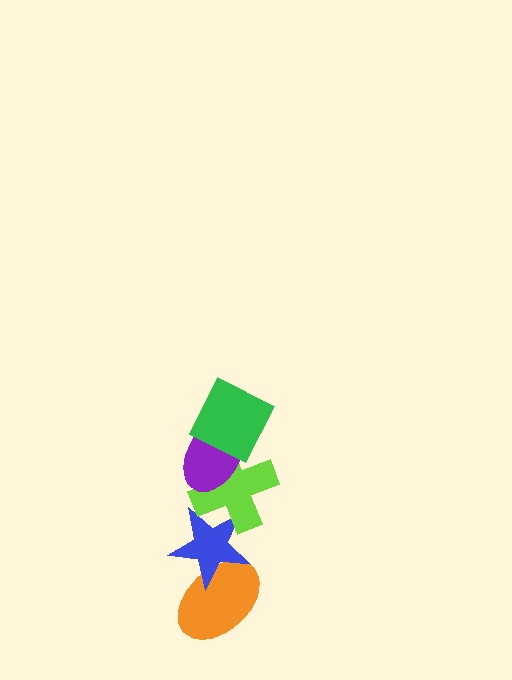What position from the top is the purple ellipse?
The purple ellipse is 2nd from the top.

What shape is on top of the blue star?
The lime cross is on top of the blue star.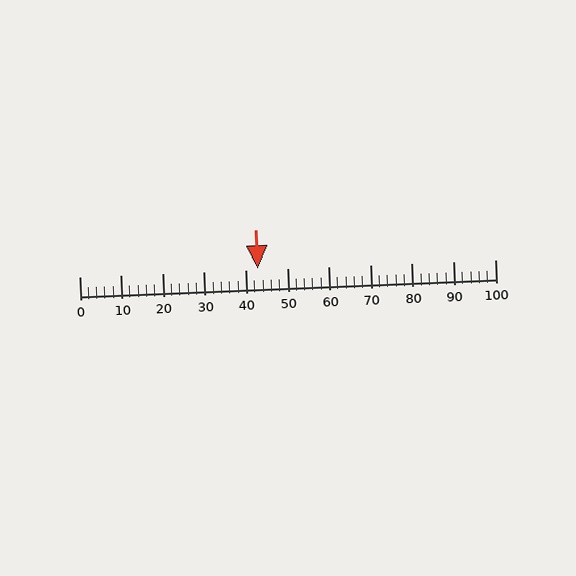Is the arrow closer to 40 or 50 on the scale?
The arrow is closer to 40.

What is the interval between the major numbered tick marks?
The major tick marks are spaced 10 units apart.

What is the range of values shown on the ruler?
The ruler shows values from 0 to 100.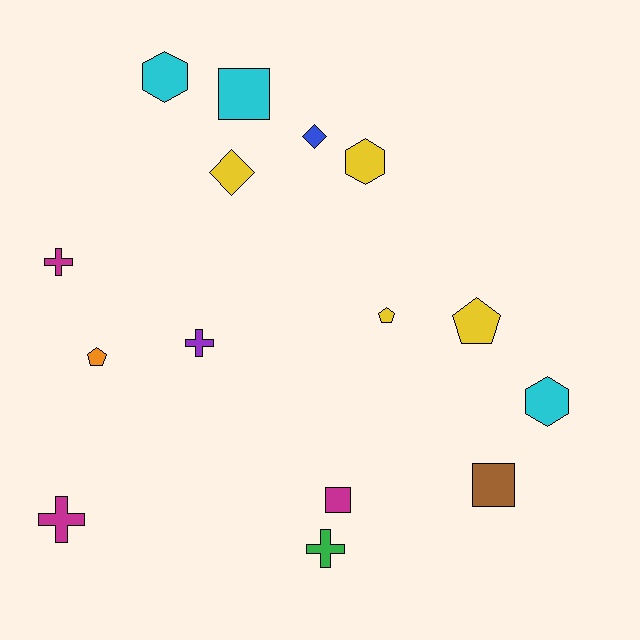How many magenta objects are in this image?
There are 3 magenta objects.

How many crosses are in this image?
There are 4 crosses.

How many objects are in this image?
There are 15 objects.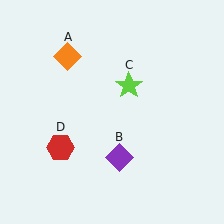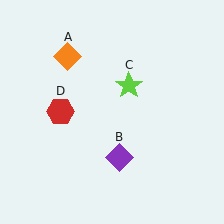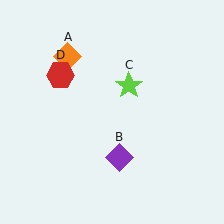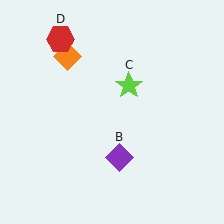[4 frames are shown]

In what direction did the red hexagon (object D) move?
The red hexagon (object D) moved up.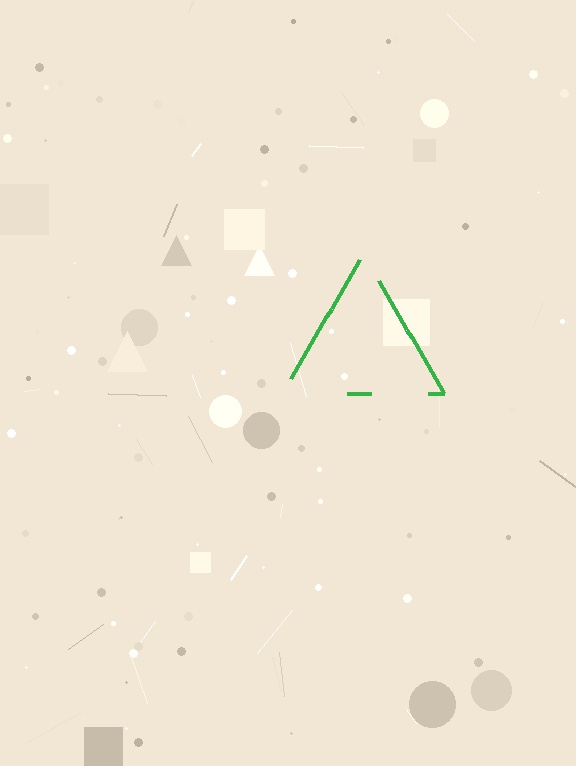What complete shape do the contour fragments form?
The contour fragments form a triangle.